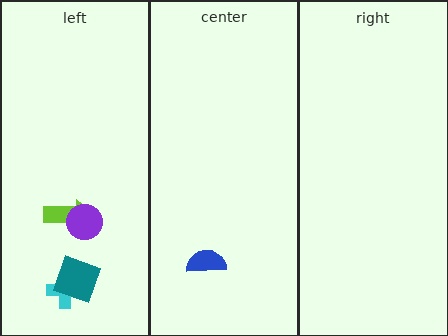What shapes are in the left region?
The cyan cross, the teal diamond, the lime arrow, the purple circle.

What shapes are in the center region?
The blue semicircle.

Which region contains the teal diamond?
The left region.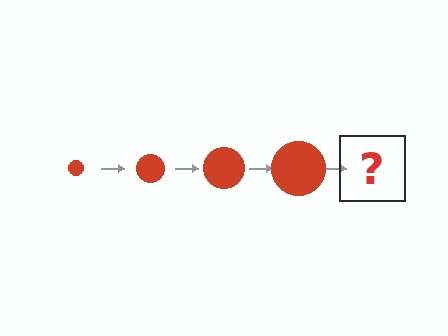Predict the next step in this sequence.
The next step is a red circle, larger than the previous one.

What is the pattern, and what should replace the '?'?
The pattern is that the circle gets progressively larger each step. The '?' should be a red circle, larger than the previous one.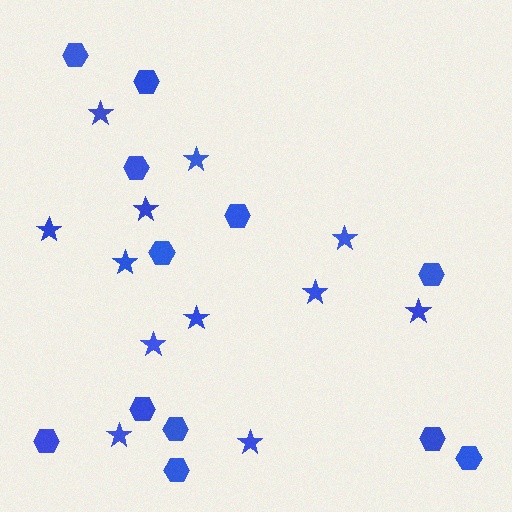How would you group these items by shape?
There are 2 groups: one group of stars (12) and one group of hexagons (12).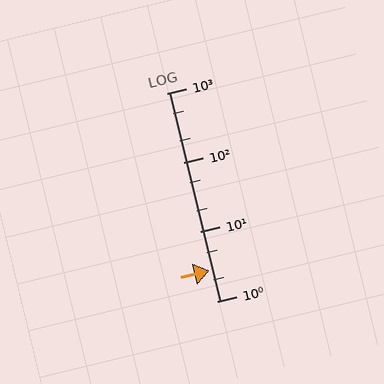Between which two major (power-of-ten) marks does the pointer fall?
The pointer is between 1 and 10.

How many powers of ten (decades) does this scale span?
The scale spans 3 decades, from 1 to 1000.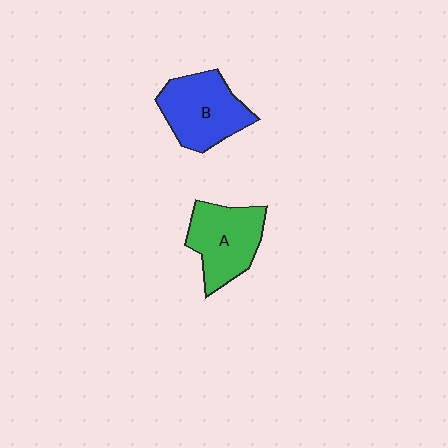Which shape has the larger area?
Shape B (blue).